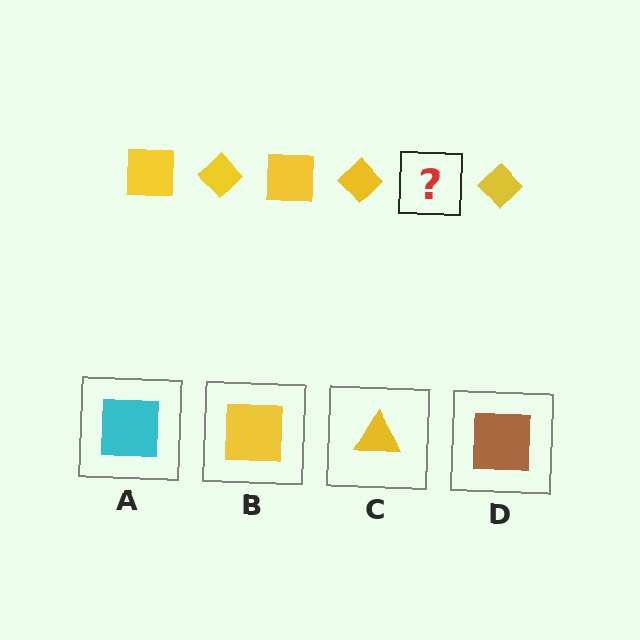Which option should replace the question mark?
Option B.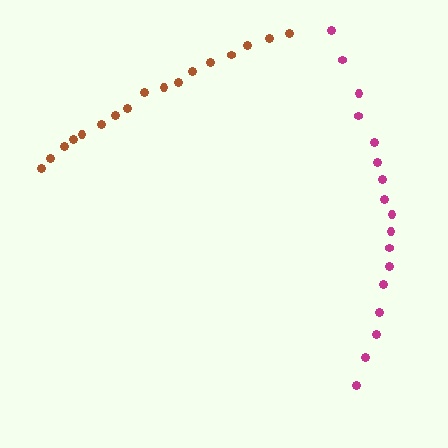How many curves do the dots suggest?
There are 2 distinct paths.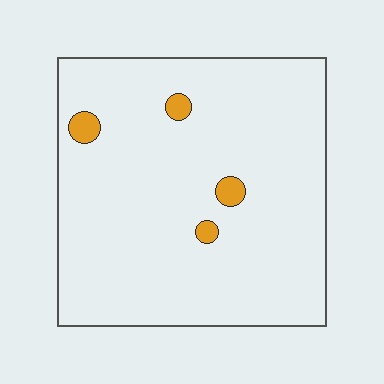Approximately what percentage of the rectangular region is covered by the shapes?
Approximately 5%.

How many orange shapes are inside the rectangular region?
4.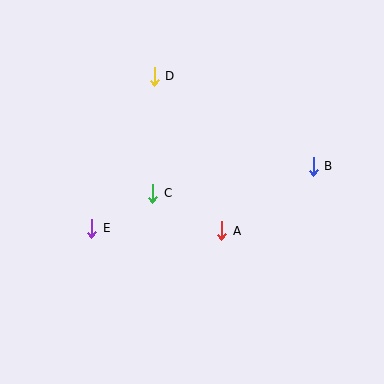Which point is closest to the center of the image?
Point C at (153, 193) is closest to the center.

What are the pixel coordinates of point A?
Point A is at (222, 231).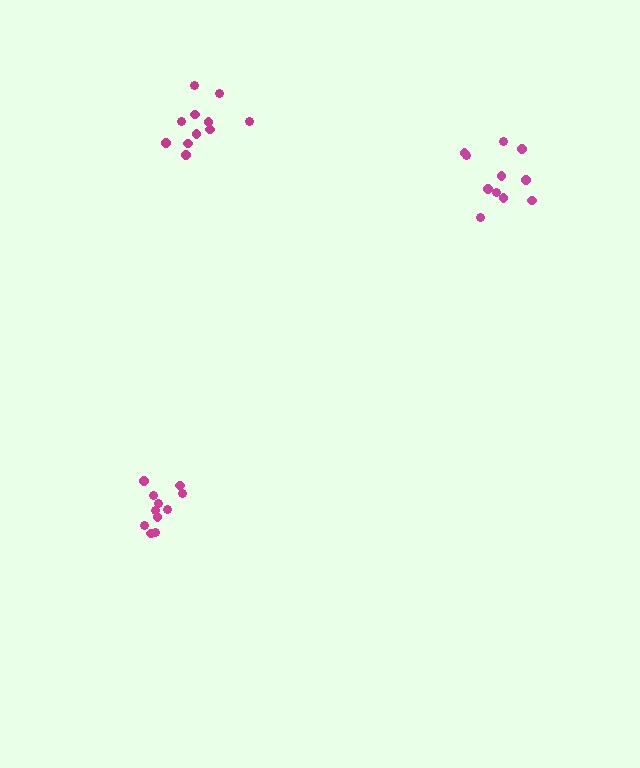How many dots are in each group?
Group 1: 11 dots, Group 2: 11 dots, Group 3: 11 dots (33 total).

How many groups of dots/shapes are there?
There are 3 groups.